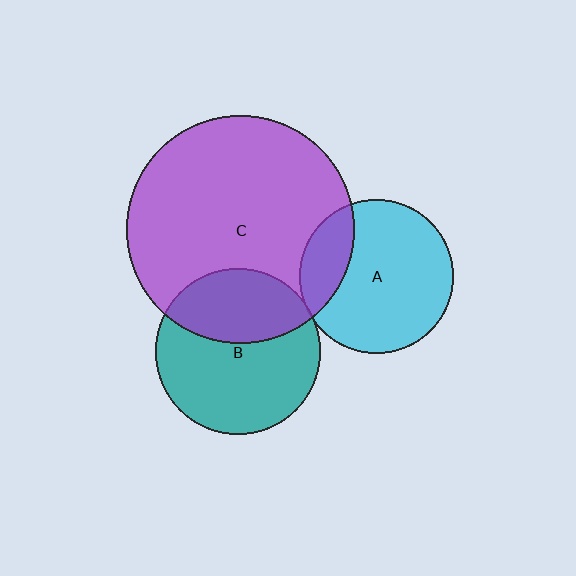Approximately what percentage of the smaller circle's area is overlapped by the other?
Approximately 20%.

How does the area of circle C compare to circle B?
Approximately 1.9 times.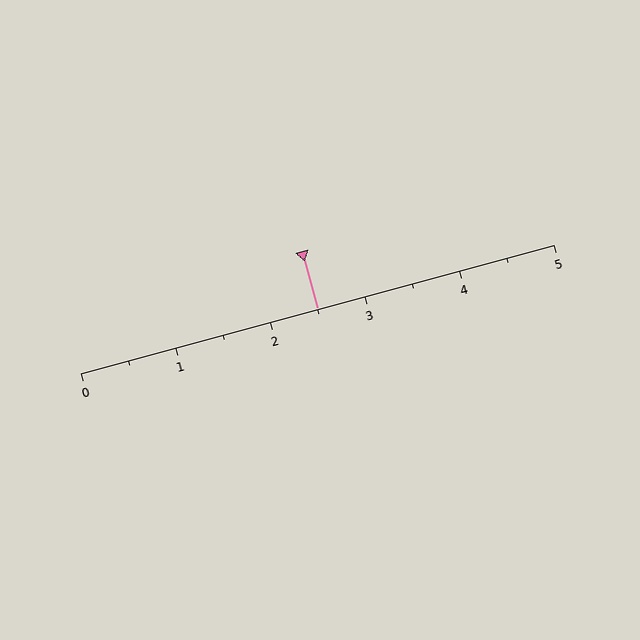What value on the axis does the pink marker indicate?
The marker indicates approximately 2.5.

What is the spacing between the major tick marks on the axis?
The major ticks are spaced 1 apart.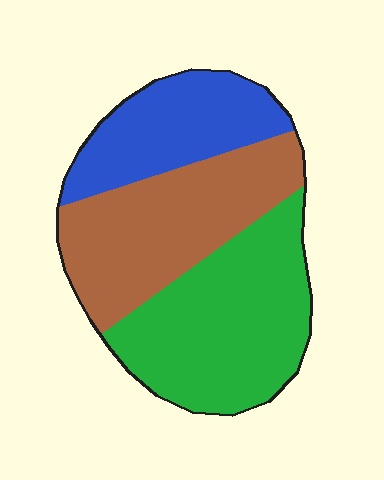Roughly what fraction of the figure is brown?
Brown covers 36% of the figure.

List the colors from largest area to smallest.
From largest to smallest: green, brown, blue.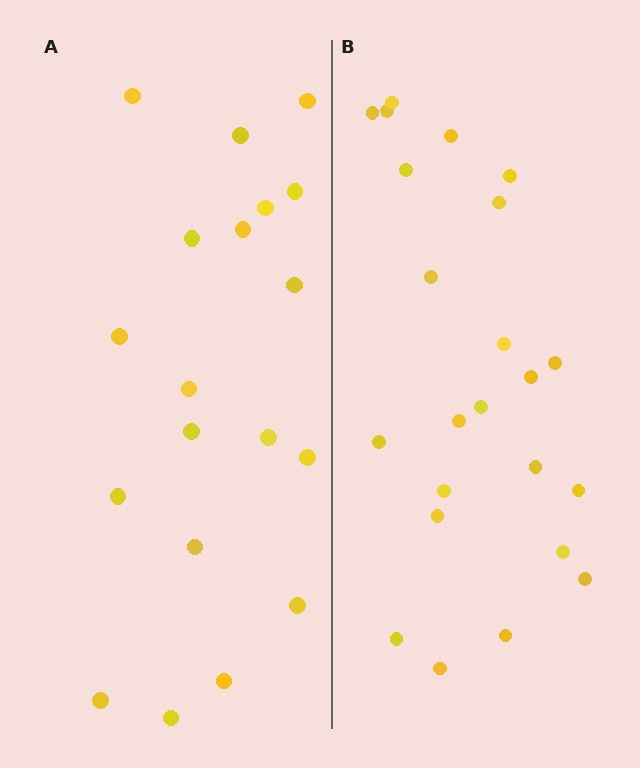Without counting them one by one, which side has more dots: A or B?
Region B (the right region) has more dots.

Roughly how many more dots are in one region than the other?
Region B has about 4 more dots than region A.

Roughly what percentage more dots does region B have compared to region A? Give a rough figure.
About 20% more.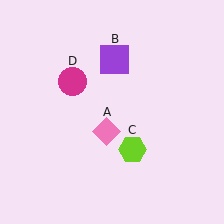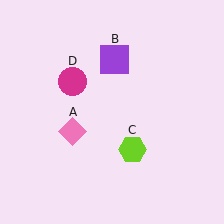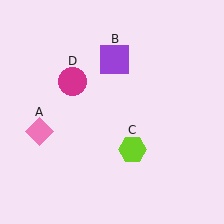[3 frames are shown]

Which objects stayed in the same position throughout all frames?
Purple square (object B) and lime hexagon (object C) and magenta circle (object D) remained stationary.